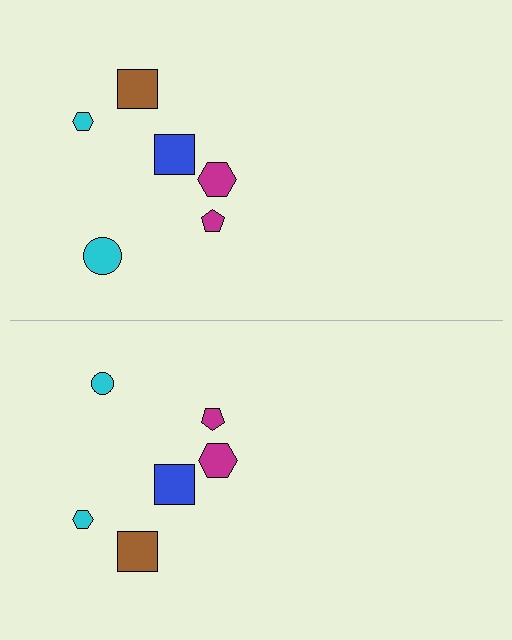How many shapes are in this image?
There are 12 shapes in this image.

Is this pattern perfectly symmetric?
No, the pattern is not perfectly symmetric. The cyan circle on the bottom side has a different size than its mirror counterpart.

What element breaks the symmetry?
The cyan circle on the bottom side has a different size than its mirror counterpart.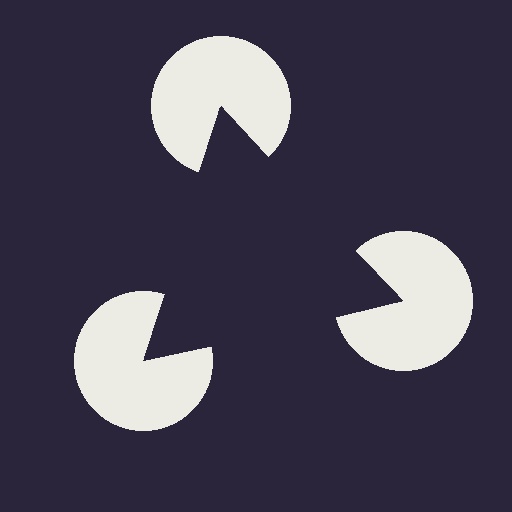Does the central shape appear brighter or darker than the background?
It typically appears slightly darker than the background, even though no actual brightness change is drawn.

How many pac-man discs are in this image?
There are 3 — one at each vertex of the illusory triangle.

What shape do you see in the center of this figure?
An illusory triangle — its edges are inferred from the aligned wedge cuts in the pac-man discs, not physically drawn.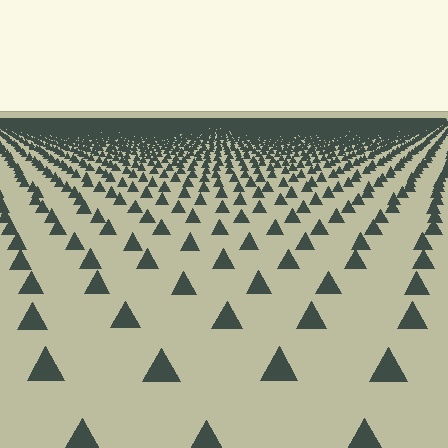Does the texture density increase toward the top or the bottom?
Density increases toward the top.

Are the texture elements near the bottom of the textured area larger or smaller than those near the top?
Larger. Near the bottom, elements are closer to the viewer and appear at a bigger on-screen size.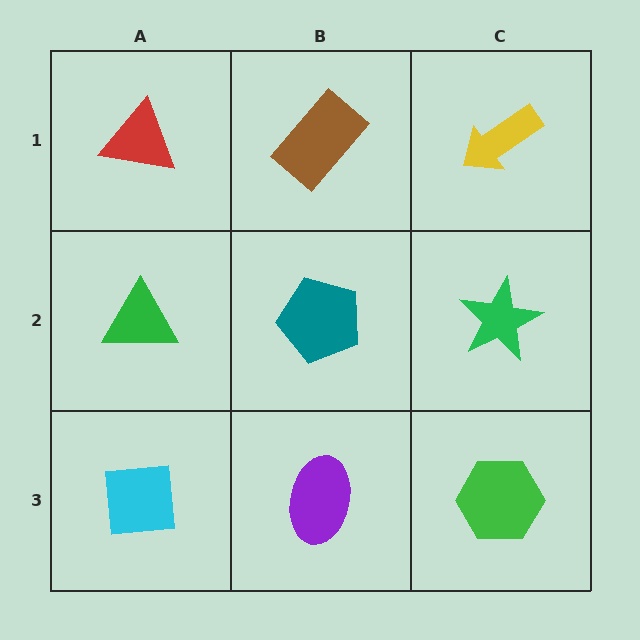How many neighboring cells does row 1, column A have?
2.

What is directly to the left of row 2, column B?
A green triangle.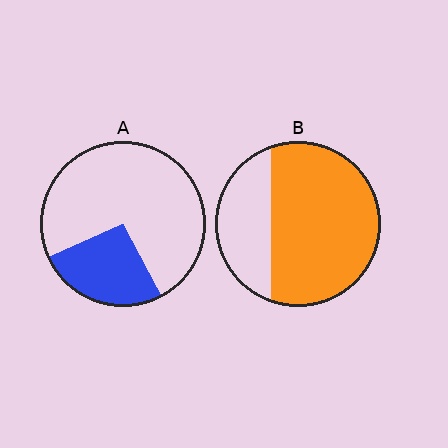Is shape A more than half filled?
No.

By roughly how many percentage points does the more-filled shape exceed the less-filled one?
By roughly 45 percentage points (B over A).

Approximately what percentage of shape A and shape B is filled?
A is approximately 25% and B is approximately 70%.